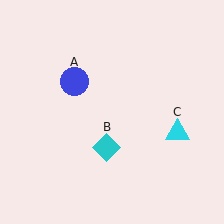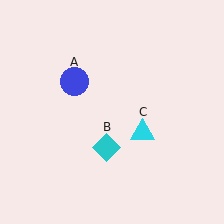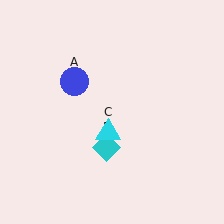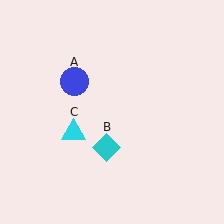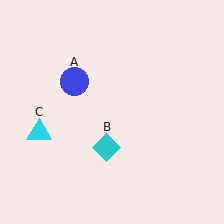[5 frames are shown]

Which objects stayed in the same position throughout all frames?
Blue circle (object A) and cyan diamond (object B) remained stationary.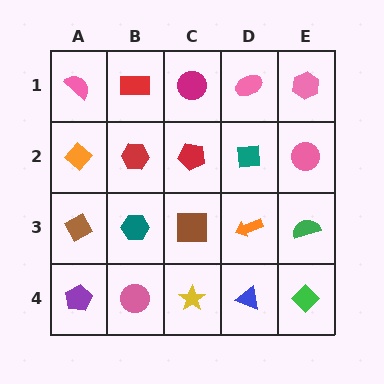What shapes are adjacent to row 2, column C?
A magenta circle (row 1, column C), a brown square (row 3, column C), a red hexagon (row 2, column B), a teal square (row 2, column D).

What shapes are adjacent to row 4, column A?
A brown diamond (row 3, column A), a pink circle (row 4, column B).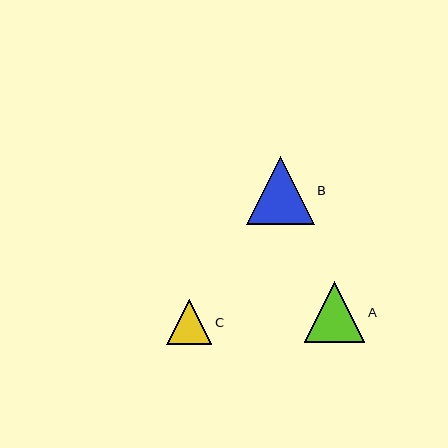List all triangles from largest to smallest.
From largest to smallest: B, A, C.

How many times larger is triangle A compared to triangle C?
Triangle A is approximately 1.3 times the size of triangle C.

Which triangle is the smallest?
Triangle C is the smallest with a size of approximately 45 pixels.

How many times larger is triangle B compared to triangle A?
Triangle B is approximately 1.1 times the size of triangle A.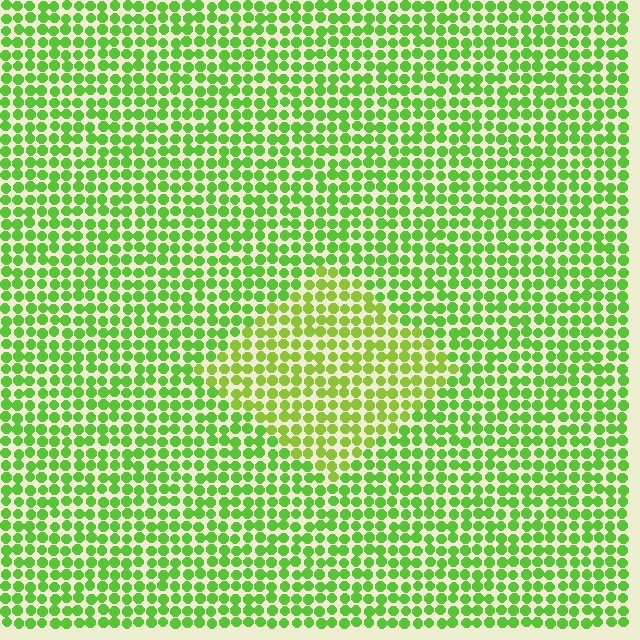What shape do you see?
I see a diamond.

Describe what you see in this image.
The image is filled with small lime elements in a uniform arrangement. A diamond-shaped region is visible where the elements are tinted to a slightly different hue, forming a subtle color boundary.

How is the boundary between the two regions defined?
The boundary is defined purely by a slight shift in hue (about 22 degrees). Spacing, size, and orientation are identical on both sides.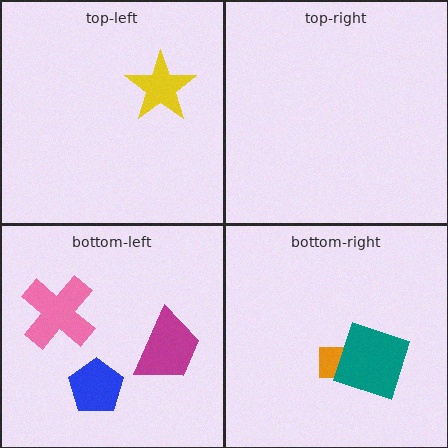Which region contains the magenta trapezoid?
The bottom-left region.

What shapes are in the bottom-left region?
The magenta trapezoid, the pink cross, the blue pentagon.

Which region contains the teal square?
The bottom-right region.